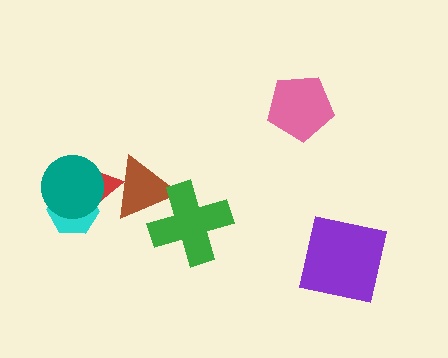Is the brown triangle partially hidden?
Yes, it is partially covered by another shape.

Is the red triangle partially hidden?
Yes, it is partially covered by another shape.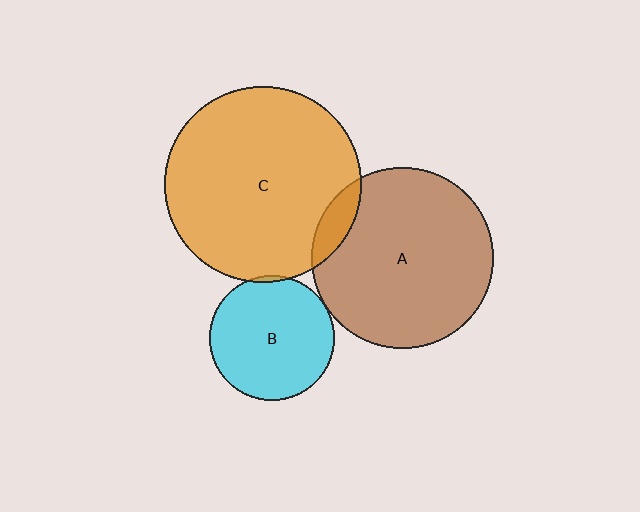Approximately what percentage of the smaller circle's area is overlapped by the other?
Approximately 5%.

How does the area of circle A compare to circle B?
Approximately 2.1 times.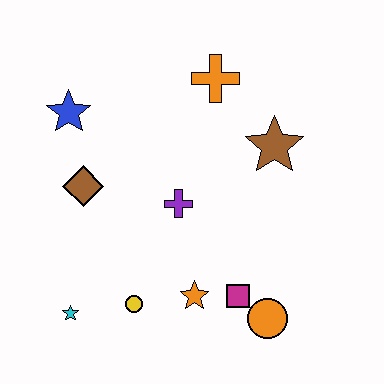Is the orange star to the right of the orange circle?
No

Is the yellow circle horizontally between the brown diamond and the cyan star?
No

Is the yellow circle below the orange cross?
Yes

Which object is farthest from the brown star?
The cyan star is farthest from the brown star.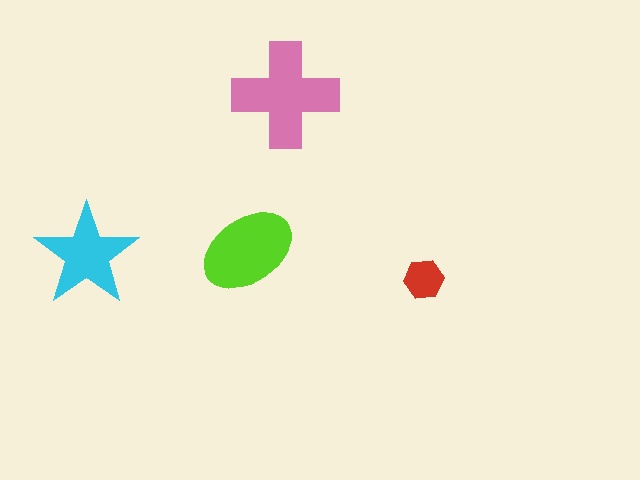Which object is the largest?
The pink cross.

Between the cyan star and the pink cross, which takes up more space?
The pink cross.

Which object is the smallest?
The red hexagon.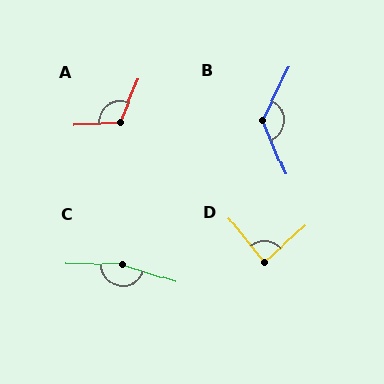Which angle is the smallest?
D, at approximately 87 degrees.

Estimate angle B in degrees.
Approximately 130 degrees.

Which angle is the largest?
C, at approximately 163 degrees.